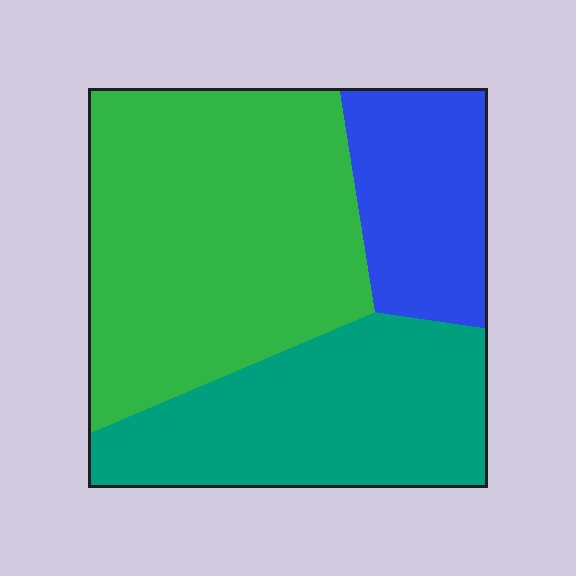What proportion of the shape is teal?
Teal covers roughly 30% of the shape.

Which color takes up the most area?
Green, at roughly 50%.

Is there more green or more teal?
Green.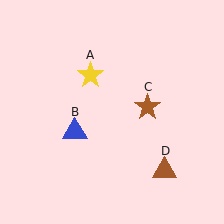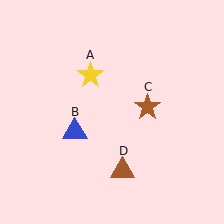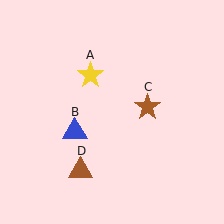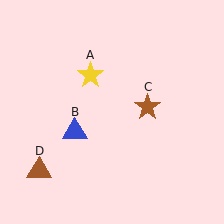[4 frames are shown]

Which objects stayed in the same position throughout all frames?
Yellow star (object A) and blue triangle (object B) and brown star (object C) remained stationary.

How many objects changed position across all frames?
1 object changed position: brown triangle (object D).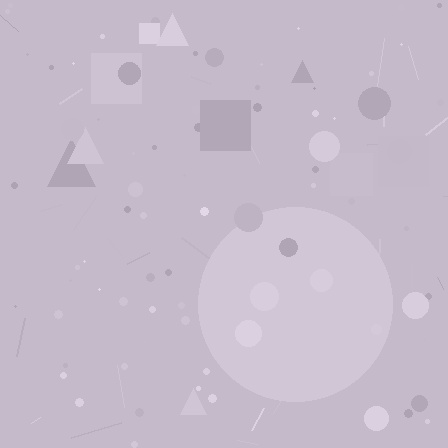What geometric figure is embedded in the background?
A circle is embedded in the background.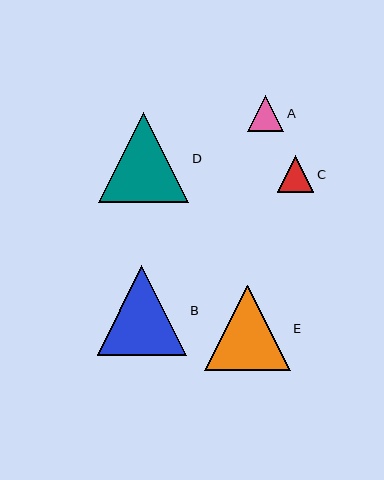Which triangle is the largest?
Triangle D is the largest with a size of approximately 90 pixels.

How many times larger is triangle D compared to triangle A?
Triangle D is approximately 2.4 times the size of triangle A.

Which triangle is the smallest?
Triangle C is the smallest with a size of approximately 36 pixels.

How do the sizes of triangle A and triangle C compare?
Triangle A and triangle C are approximately the same size.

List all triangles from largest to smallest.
From largest to smallest: D, B, E, A, C.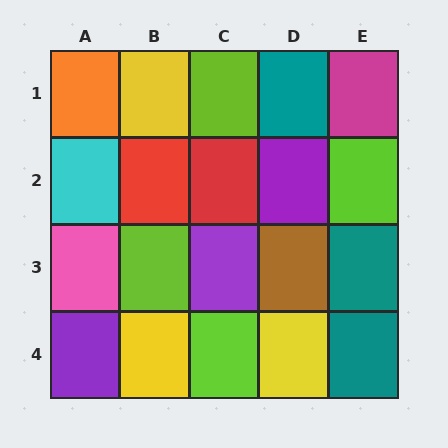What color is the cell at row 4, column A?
Purple.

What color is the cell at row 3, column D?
Brown.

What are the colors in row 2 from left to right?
Cyan, red, red, purple, lime.